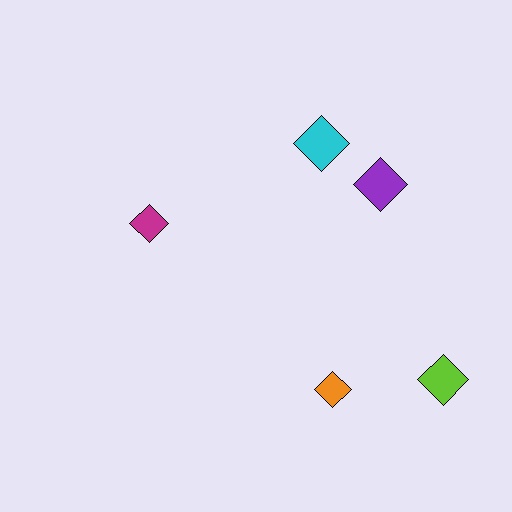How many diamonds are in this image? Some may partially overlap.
There are 5 diamonds.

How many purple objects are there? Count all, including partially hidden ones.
There is 1 purple object.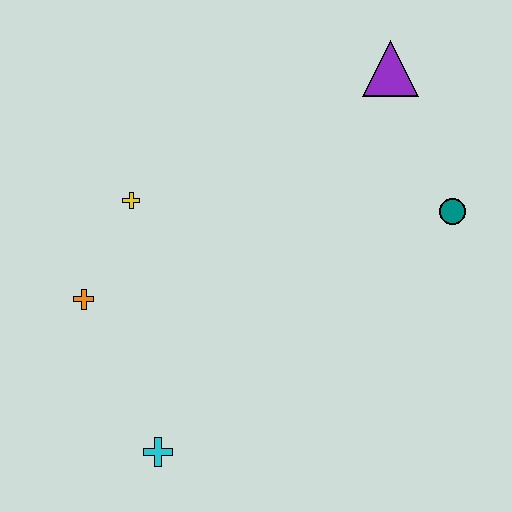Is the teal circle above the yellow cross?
No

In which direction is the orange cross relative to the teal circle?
The orange cross is to the left of the teal circle.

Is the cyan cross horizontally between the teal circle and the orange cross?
Yes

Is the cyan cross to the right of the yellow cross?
Yes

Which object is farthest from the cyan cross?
The purple triangle is farthest from the cyan cross.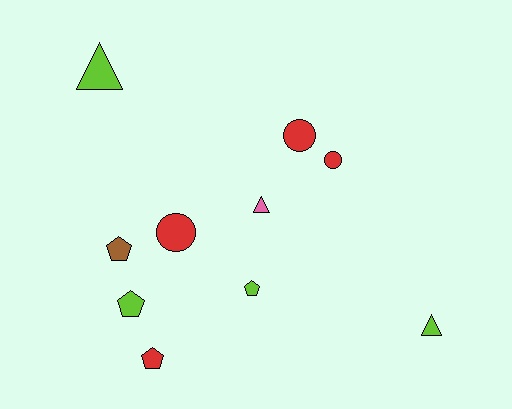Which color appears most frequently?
Lime, with 4 objects.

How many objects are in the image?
There are 10 objects.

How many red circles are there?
There are 3 red circles.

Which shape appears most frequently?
Pentagon, with 4 objects.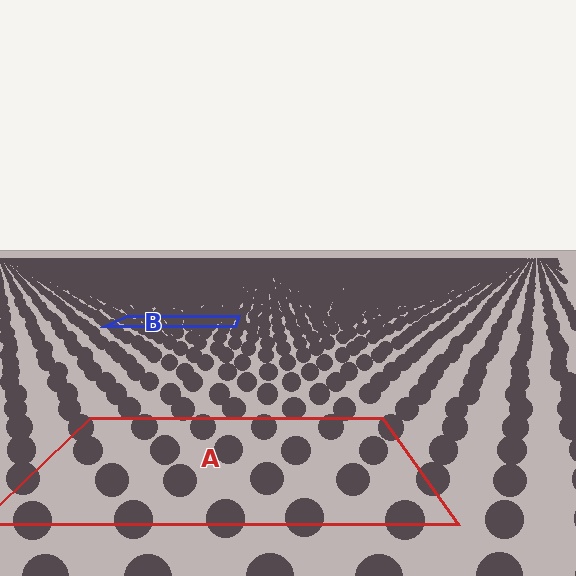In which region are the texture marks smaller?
The texture marks are smaller in region B, because it is farther away.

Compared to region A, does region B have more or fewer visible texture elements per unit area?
Region B has more texture elements per unit area — they are packed more densely because it is farther away.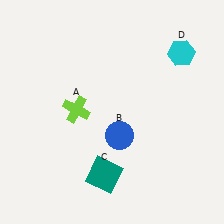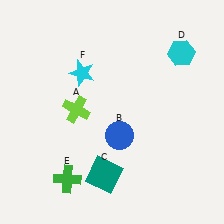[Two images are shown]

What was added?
A green cross (E), a cyan star (F) were added in Image 2.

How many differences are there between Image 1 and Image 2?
There are 2 differences between the two images.